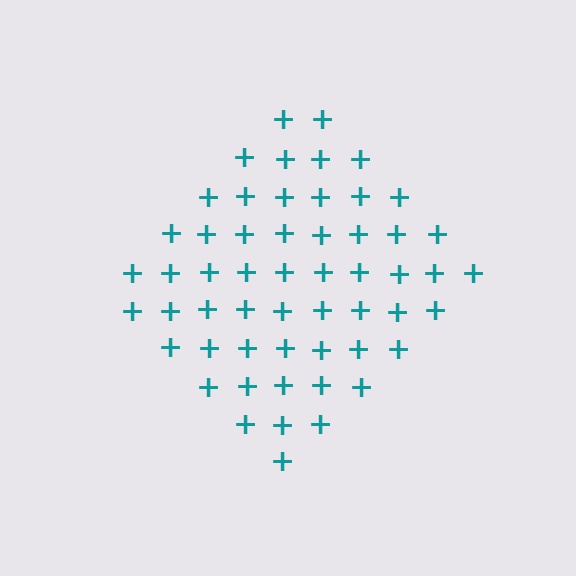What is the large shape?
The large shape is a diamond.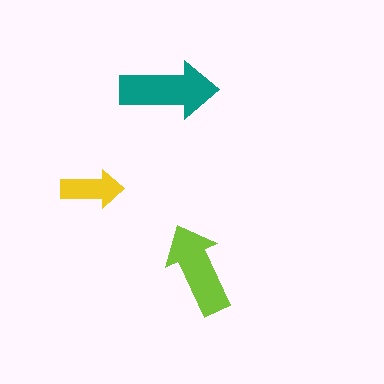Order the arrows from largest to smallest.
the teal one, the lime one, the yellow one.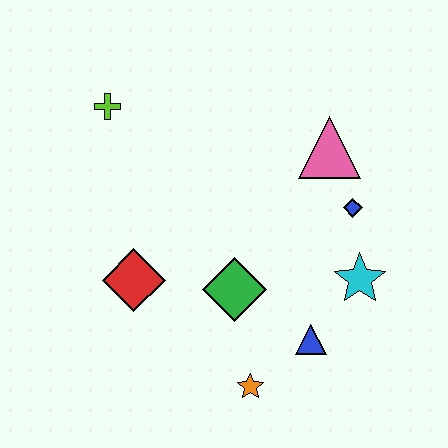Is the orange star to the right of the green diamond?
Yes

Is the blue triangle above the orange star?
Yes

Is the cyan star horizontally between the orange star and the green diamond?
No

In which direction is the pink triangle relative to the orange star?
The pink triangle is above the orange star.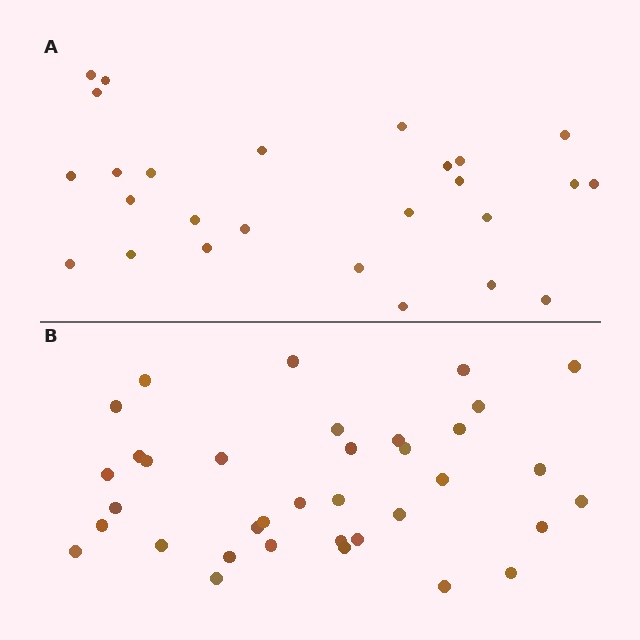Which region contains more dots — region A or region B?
Region B (the bottom region) has more dots.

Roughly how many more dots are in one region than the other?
Region B has roughly 10 or so more dots than region A.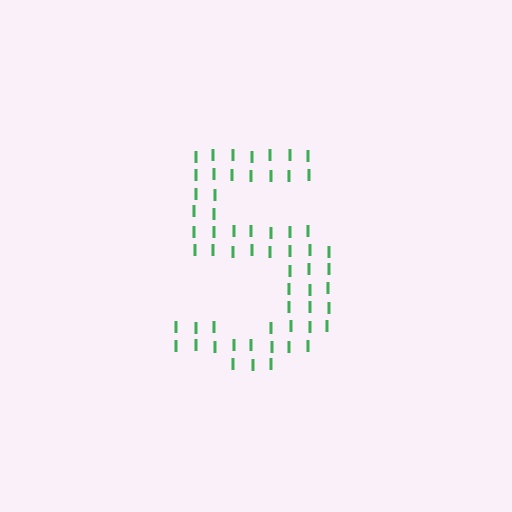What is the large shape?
The large shape is the digit 5.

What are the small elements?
The small elements are letter I's.